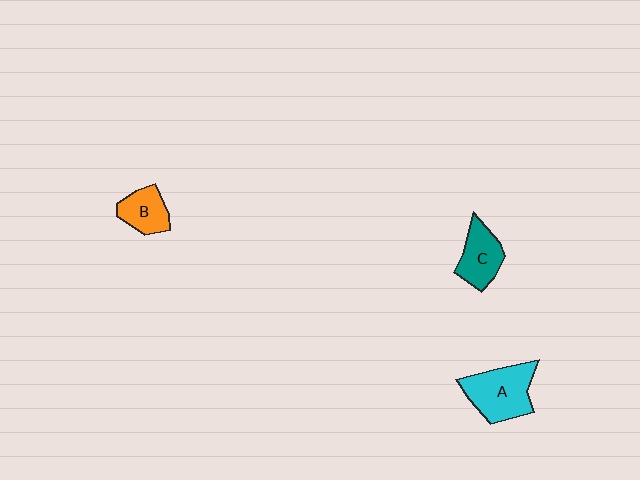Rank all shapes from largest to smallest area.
From largest to smallest: A (cyan), C (teal), B (orange).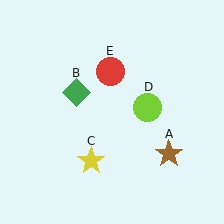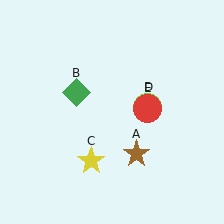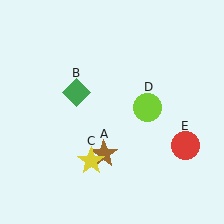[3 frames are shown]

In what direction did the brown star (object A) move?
The brown star (object A) moved left.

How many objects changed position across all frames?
2 objects changed position: brown star (object A), red circle (object E).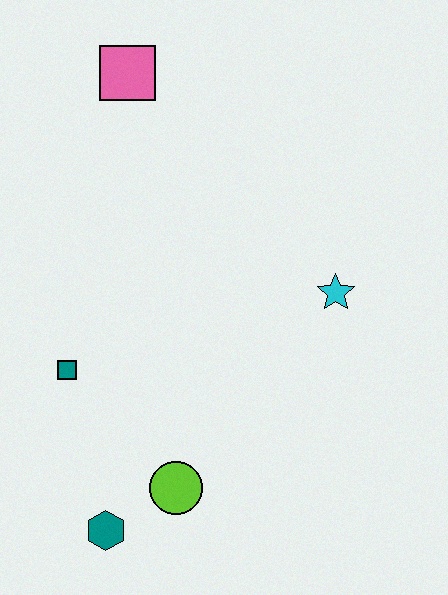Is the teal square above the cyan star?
No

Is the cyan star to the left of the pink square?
No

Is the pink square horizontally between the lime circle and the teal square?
Yes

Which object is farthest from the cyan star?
The teal hexagon is farthest from the cyan star.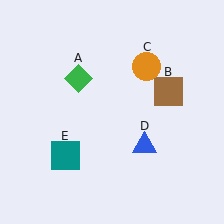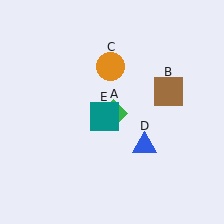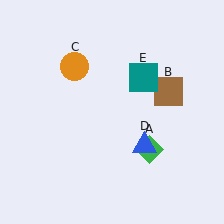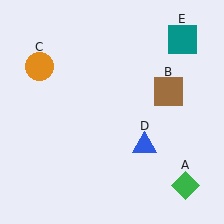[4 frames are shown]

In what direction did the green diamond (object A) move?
The green diamond (object A) moved down and to the right.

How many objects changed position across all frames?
3 objects changed position: green diamond (object A), orange circle (object C), teal square (object E).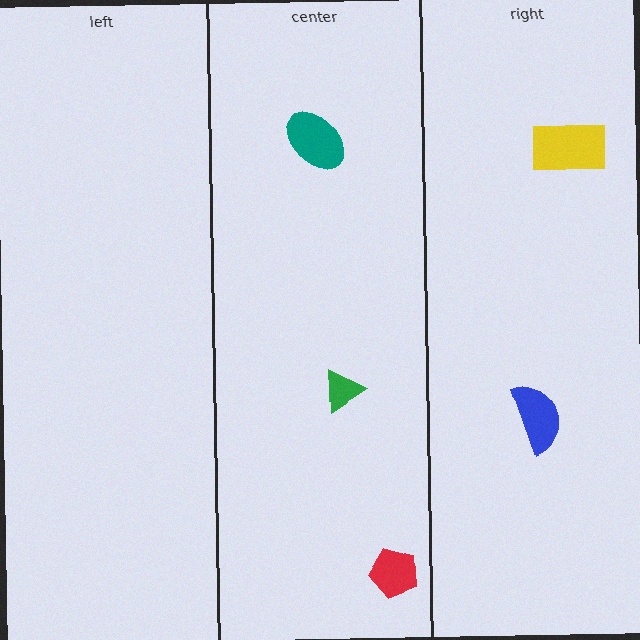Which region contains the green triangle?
The center region.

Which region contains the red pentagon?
The center region.